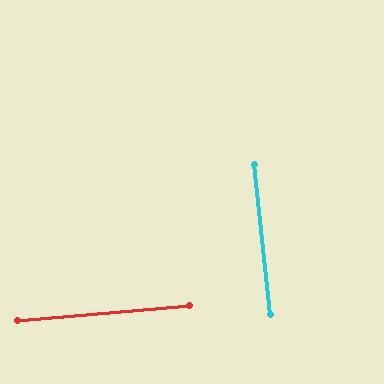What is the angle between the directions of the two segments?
Approximately 89 degrees.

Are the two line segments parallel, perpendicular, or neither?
Perpendicular — they meet at approximately 89°.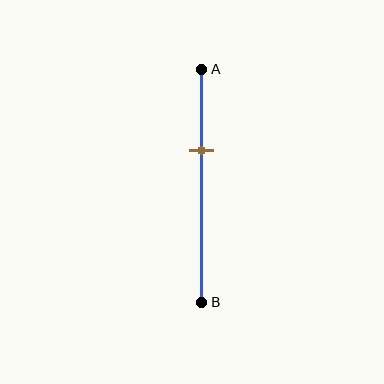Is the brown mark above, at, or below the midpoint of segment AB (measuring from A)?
The brown mark is above the midpoint of segment AB.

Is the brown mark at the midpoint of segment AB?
No, the mark is at about 35% from A, not at the 50% midpoint.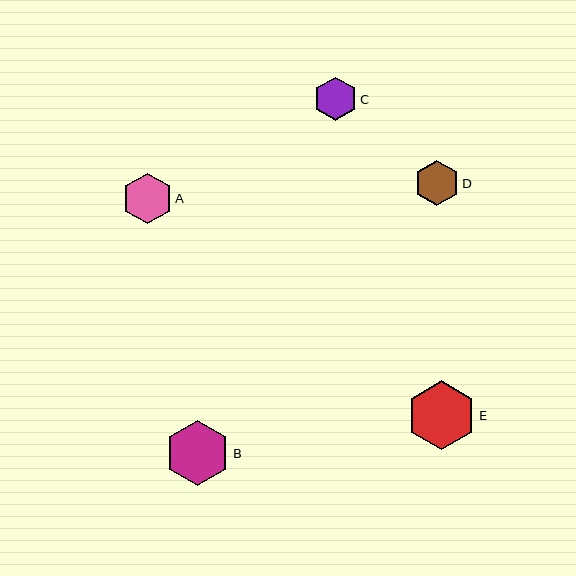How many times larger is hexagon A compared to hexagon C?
Hexagon A is approximately 1.2 times the size of hexagon C.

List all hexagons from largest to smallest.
From largest to smallest: E, B, A, D, C.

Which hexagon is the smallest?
Hexagon C is the smallest with a size of approximately 44 pixels.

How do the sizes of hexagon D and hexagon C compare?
Hexagon D and hexagon C are approximately the same size.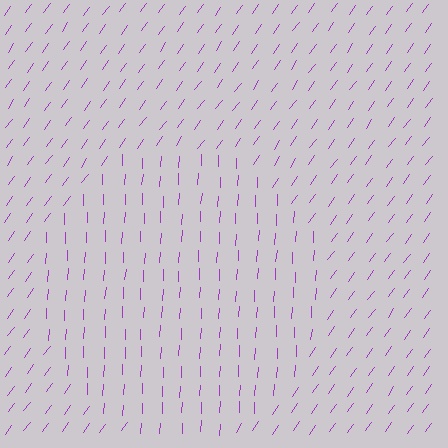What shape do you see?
I see a circle.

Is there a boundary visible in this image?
Yes, there is a texture boundary formed by a change in line orientation.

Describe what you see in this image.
The image is filled with small purple line segments. A circle region in the image has lines oriented differently from the surrounding lines, creating a visible texture boundary.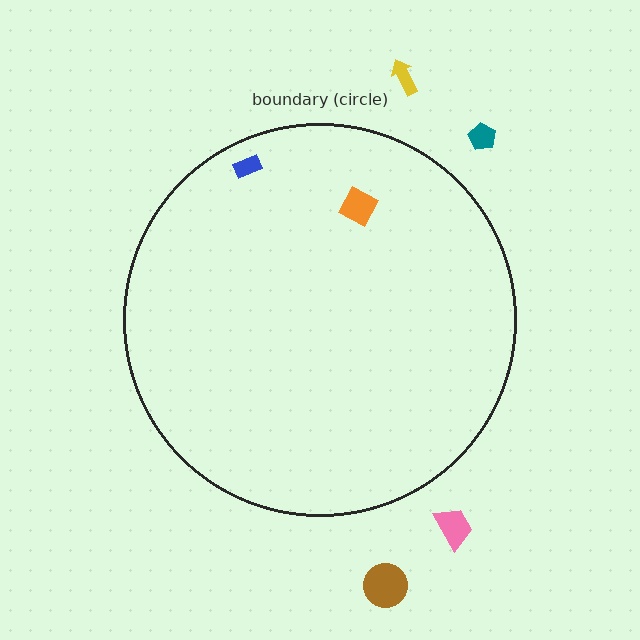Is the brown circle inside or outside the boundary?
Outside.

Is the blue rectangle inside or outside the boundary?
Inside.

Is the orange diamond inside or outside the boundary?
Inside.